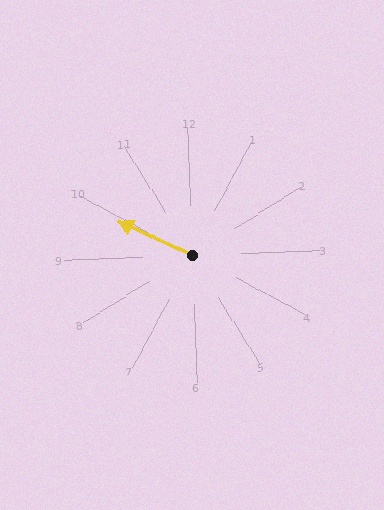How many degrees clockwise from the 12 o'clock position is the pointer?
Approximately 297 degrees.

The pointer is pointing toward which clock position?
Roughly 10 o'clock.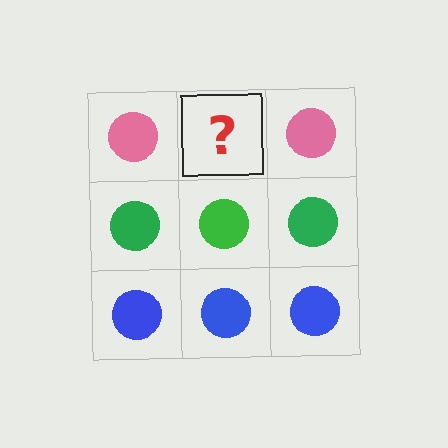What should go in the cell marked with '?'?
The missing cell should contain a pink circle.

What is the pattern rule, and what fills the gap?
The rule is that each row has a consistent color. The gap should be filled with a pink circle.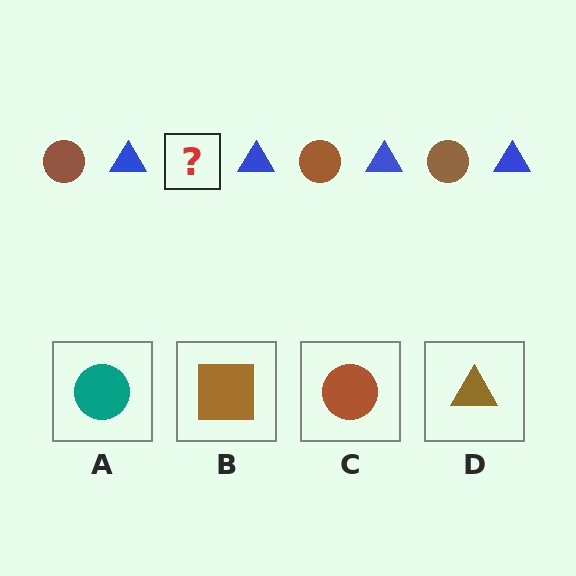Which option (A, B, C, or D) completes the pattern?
C.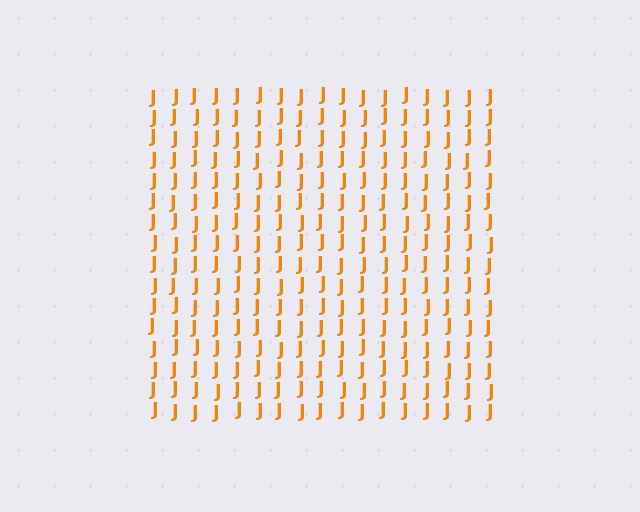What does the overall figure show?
The overall figure shows a square.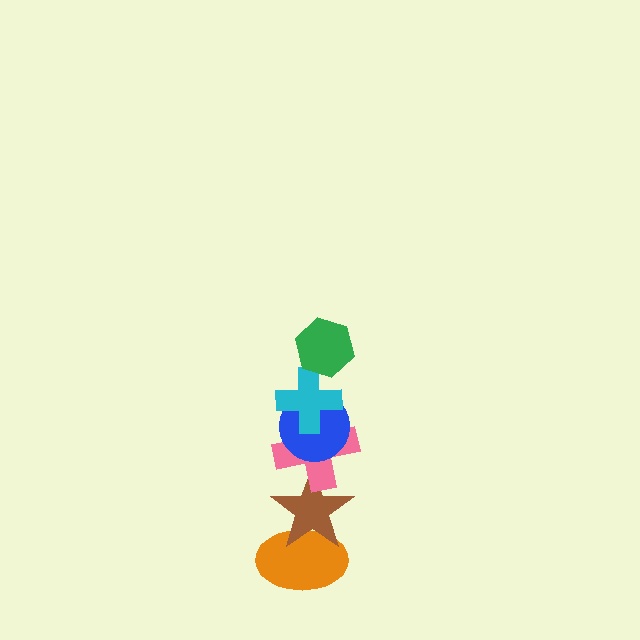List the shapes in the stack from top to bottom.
From top to bottom: the green hexagon, the cyan cross, the blue circle, the pink cross, the brown star, the orange ellipse.